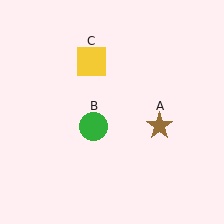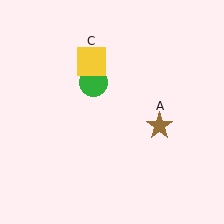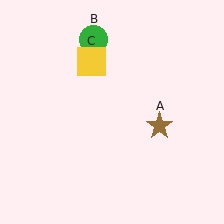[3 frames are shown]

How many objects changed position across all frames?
1 object changed position: green circle (object B).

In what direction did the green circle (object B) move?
The green circle (object B) moved up.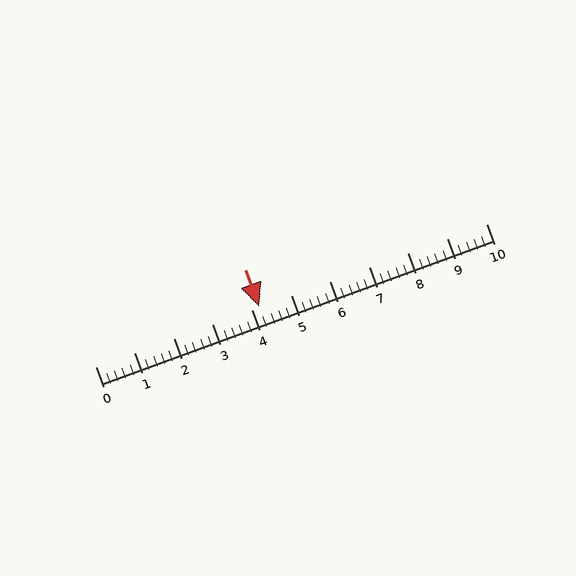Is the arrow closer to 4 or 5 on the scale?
The arrow is closer to 4.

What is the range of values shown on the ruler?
The ruler shows values from 0 to 10.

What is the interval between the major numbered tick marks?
The major tick marks are spaced 1 units apart.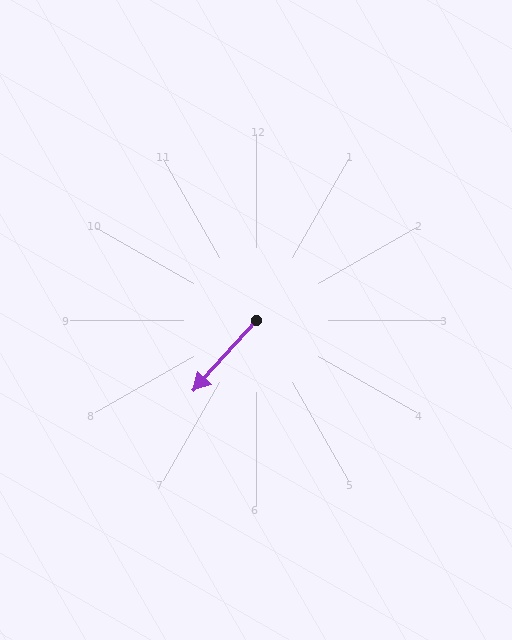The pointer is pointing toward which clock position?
Roughly 7 o'clock.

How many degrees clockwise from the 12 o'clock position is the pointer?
Approximately 222 degrees.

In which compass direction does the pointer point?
Southwest.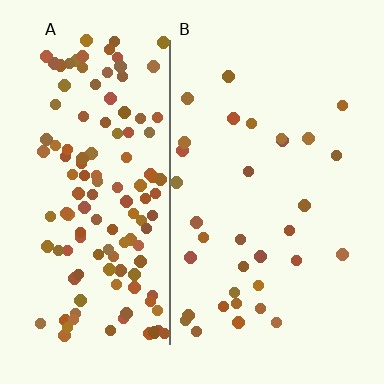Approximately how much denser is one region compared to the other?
Approximately 4.0× — region A over region B.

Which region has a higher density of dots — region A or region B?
A (the left).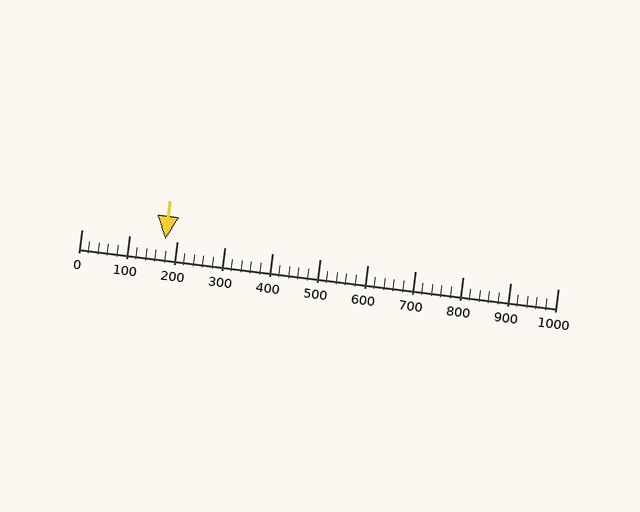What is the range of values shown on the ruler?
The ruler shows values from 0 to 1000.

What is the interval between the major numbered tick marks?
The major tick marks are spaced 100 units apart.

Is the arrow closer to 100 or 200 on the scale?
The arrow is closer to 200.